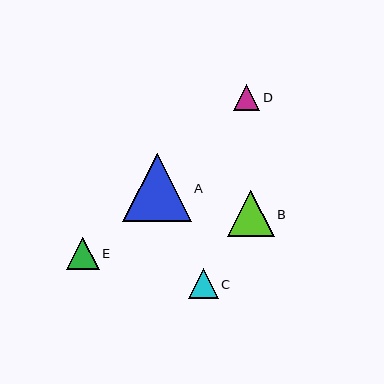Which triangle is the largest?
Triangle A is the largest with a size of approximately 68 pixels.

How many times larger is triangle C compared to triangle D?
Triangle C is approximately 1.1 times the size of triangle D.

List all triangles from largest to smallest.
From largest to smallest: A, B, E, C, D.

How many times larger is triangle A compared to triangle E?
Triangle A is approximately 2.1 times the size of triangle E.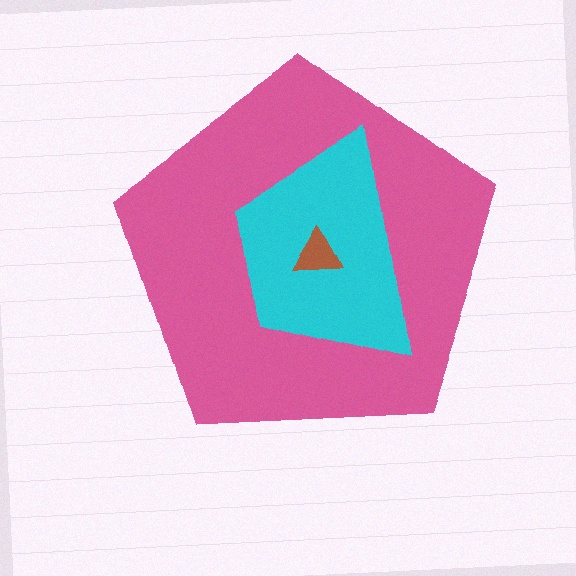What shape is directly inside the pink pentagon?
The cyan trapezoid.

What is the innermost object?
The brown triangle.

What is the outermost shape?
The pink pentagon.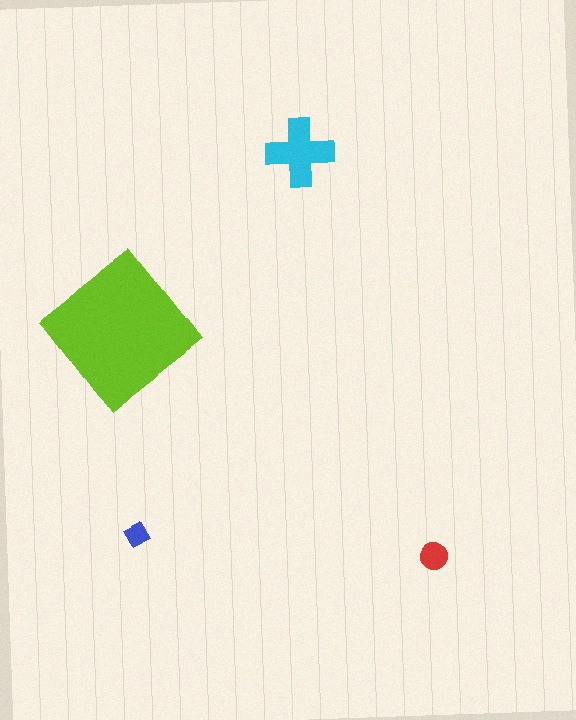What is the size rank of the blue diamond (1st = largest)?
4th.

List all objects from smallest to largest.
The blue diamond, the red circle, the cyan cross, the lime diamond.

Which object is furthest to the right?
The red circle is rightmost.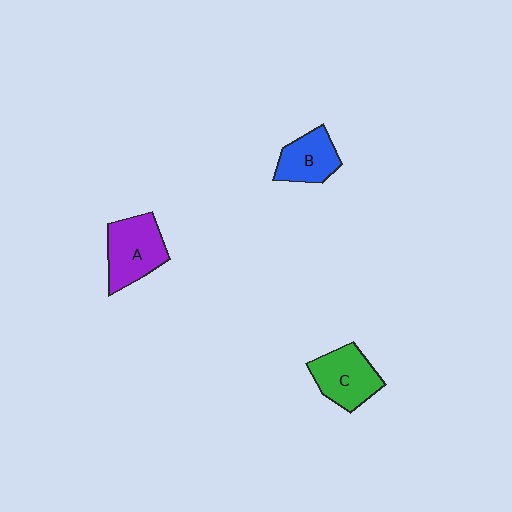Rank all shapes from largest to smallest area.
From largest to smallest: A (purple), C (green), B (blue).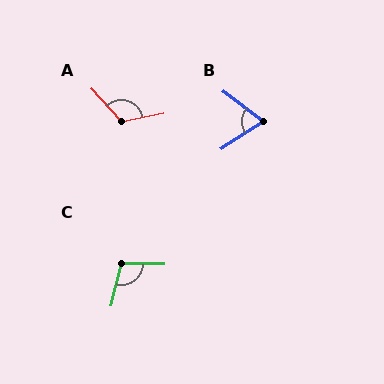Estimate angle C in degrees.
Approximately 103 degrees.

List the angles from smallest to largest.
B (71°), C (103°), A (120°).